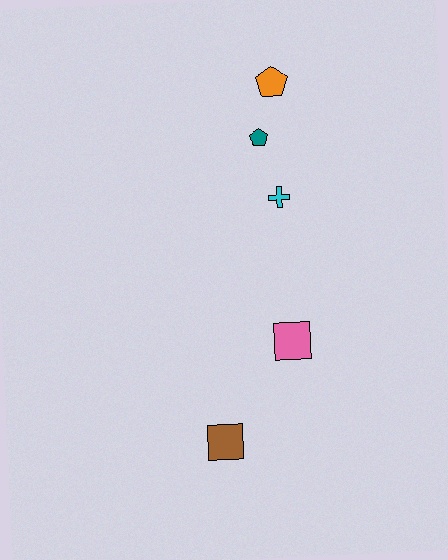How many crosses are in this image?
There is 1 cross.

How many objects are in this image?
There are 5 objects.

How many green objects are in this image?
There are no green objects.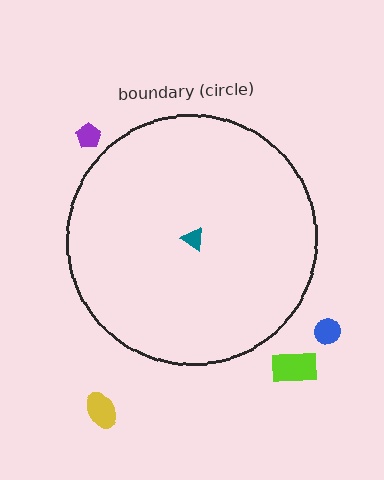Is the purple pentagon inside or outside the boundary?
Outside.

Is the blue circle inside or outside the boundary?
Outside.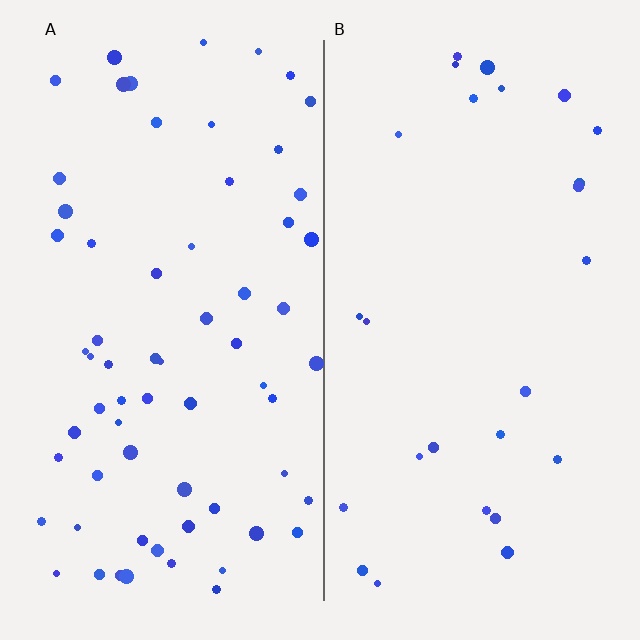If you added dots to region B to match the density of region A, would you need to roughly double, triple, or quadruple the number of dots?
Approximately double.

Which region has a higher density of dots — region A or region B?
A (the left).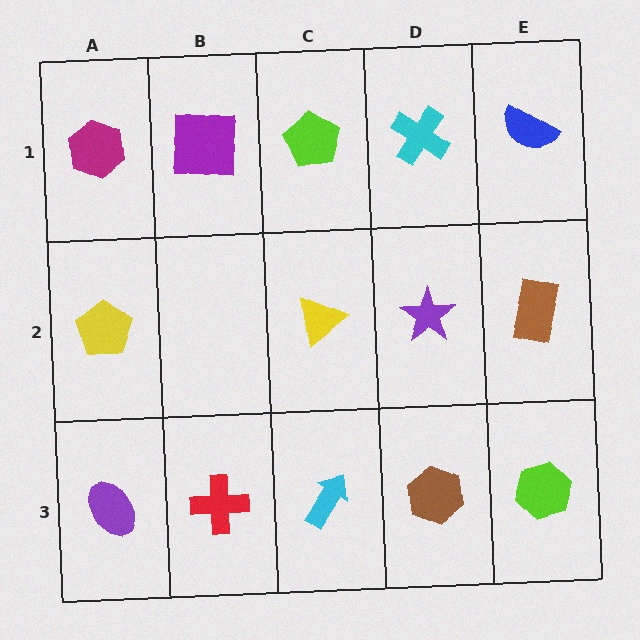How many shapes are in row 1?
5 shapes.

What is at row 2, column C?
A yellow triangle.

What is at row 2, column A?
A yellow pentagon.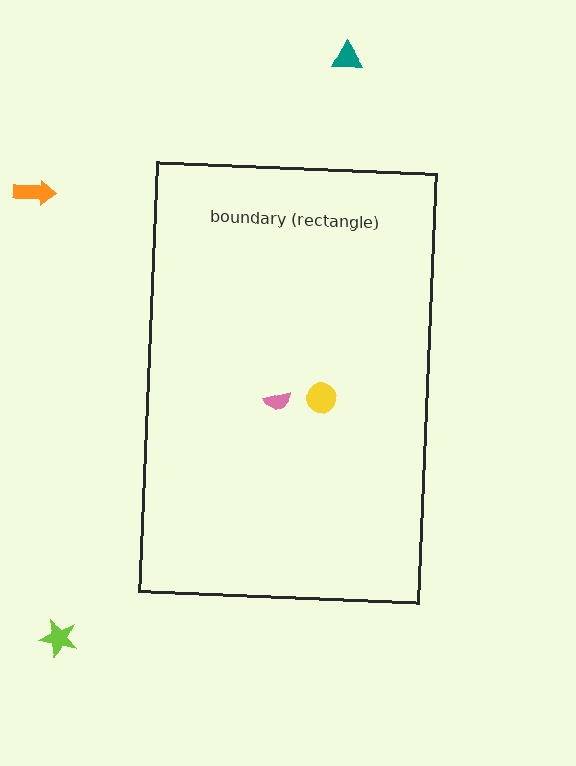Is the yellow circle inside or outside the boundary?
Inside.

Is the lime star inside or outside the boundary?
Outside.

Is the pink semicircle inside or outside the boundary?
Inside.